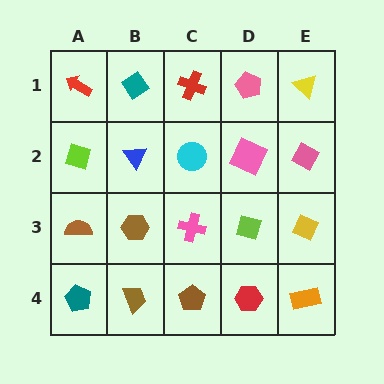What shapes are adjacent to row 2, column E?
A yellow triangle (row 1, column E), a yellow diamond (row 3, column E), a pink square (row 2, column D).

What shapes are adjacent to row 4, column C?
A pink cross (row 3, column C), a brown trapezoid (row 4, column B), a red hexagon (row 4, column D).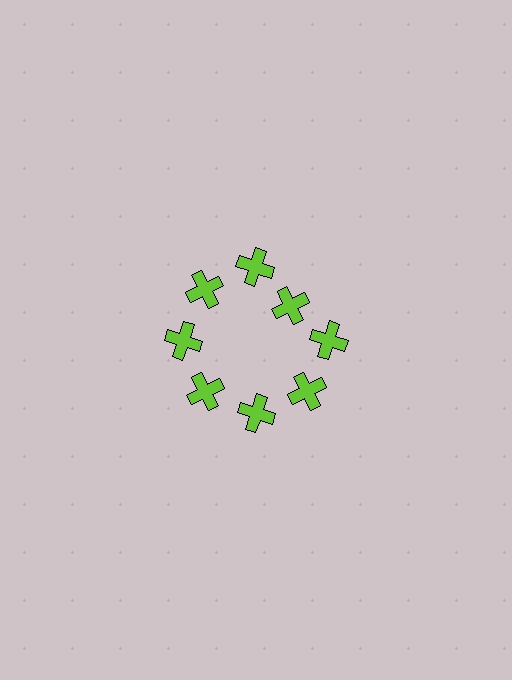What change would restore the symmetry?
The symmetry would be restored by moving it outward, back onto the ring so that all 8 crosses sit at equal angles and equal distance from the center.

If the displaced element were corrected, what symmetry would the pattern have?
It would have 8-fold rotational symmetry — the pattern would map onto itself every 45 degrees.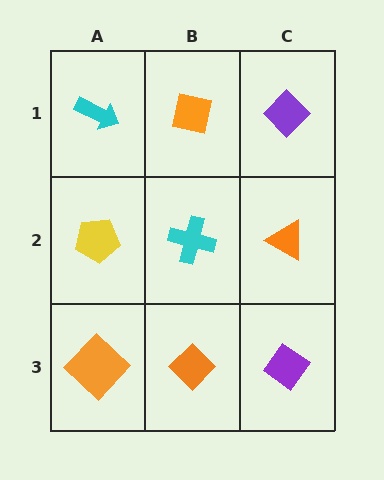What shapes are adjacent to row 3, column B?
A cyan cross (row 2, column B), an orange diamond (row 3, column A), a purple diamond (row 3, column C).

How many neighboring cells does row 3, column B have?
3.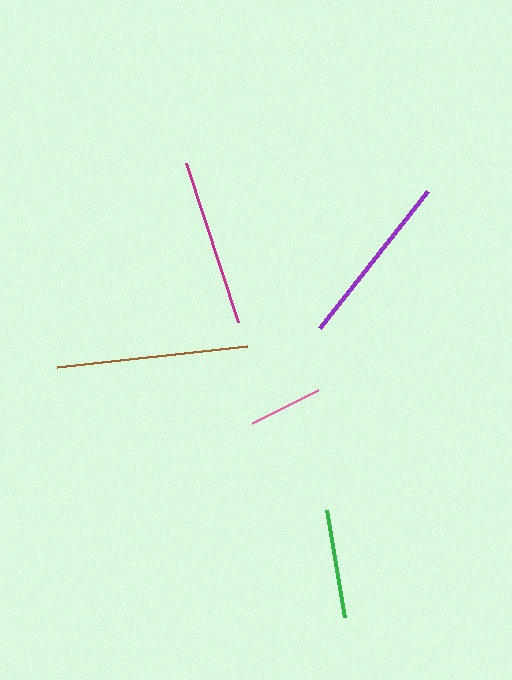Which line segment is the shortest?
The pink line is the shortest at approximately 74 pixels.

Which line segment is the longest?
The brown line is the longest at approximately 191 pixels.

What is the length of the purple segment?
The purple segment is approximately 175 pixels long.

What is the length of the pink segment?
The pink segment is approximately 74 pixels long.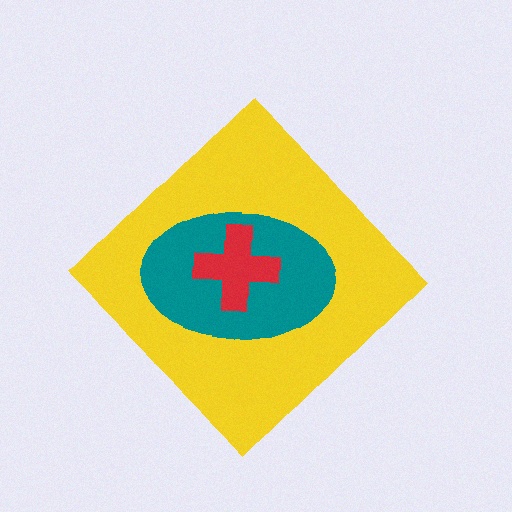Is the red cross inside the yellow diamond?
Yes.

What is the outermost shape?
The yellow diamond.